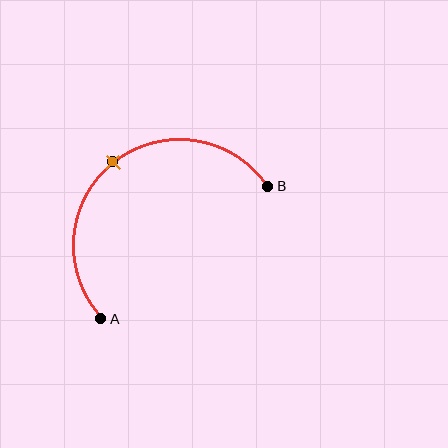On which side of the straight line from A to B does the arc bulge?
The arc bulges above and to the left of the straight line connecting A and B.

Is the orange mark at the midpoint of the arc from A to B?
Yes. The orange mark lies on the arc at equal arc-length from both A and B — it is the arc midpoint.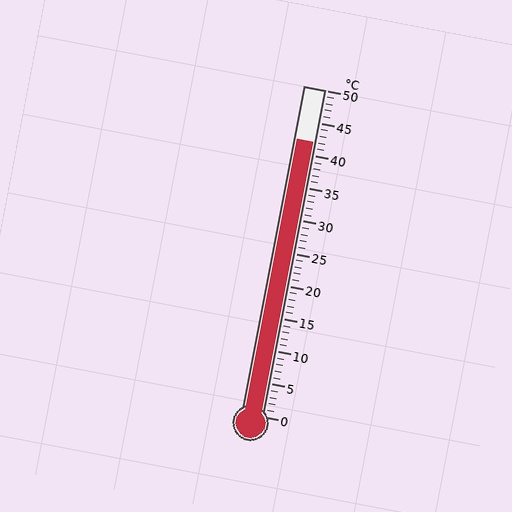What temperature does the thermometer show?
The thermometer shows approximately 42°C.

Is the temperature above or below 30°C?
The temperature is above 30°C.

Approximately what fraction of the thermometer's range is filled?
The thermometer is filled to approximately 85% of its range.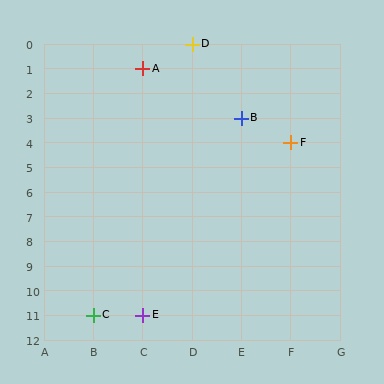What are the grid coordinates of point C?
Point C is at grid coordinates (B, 11).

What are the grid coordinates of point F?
Point F is at grid coordinates (F, 4).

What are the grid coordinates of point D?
Point D is at grid coordinates (D, 0).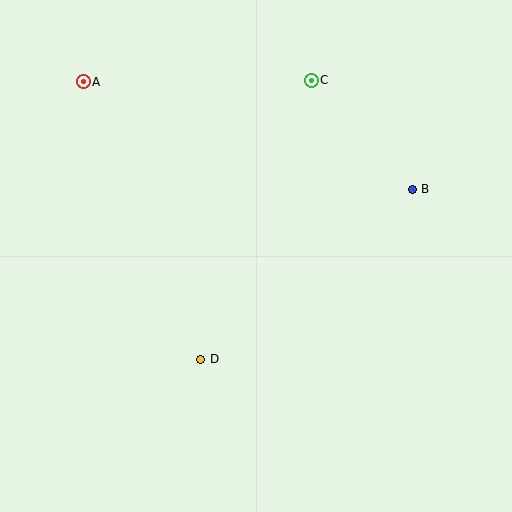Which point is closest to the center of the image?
Point D at (201, 359) is closest to the center.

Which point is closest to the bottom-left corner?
Point D is closest to the bottom-left corner.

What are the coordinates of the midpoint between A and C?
The midpoint between A and C is at (197, 81).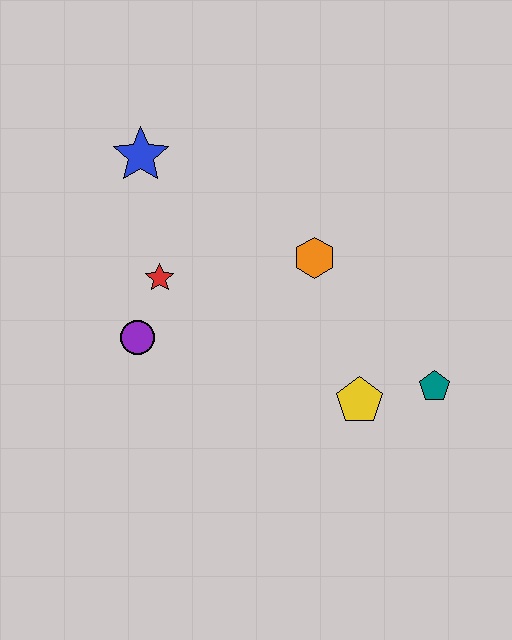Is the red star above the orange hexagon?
No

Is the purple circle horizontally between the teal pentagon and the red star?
No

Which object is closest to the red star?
The purple circle is closest to the red star.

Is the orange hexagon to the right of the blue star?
Yes